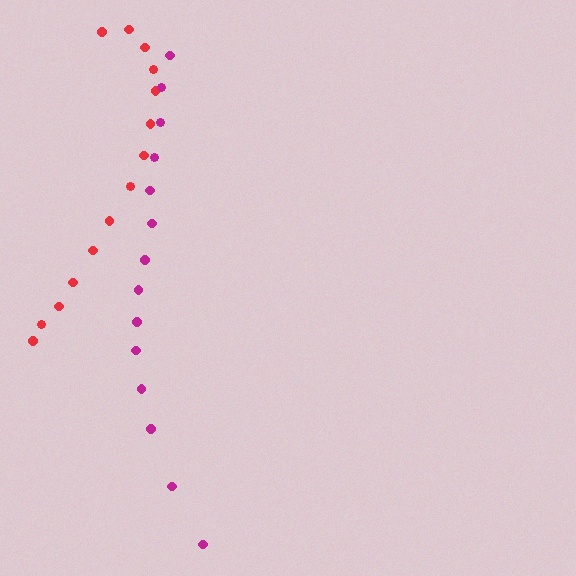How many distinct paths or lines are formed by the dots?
There are 2 distinct paths.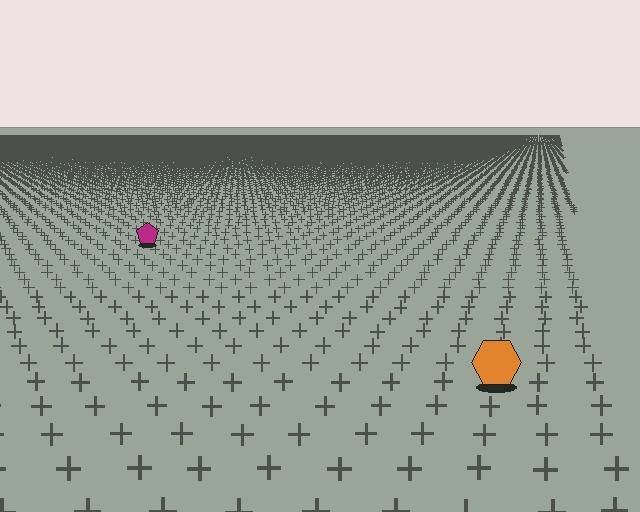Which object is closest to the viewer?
The orange hexagon is closest. The texture marks near it are larger and more spread out.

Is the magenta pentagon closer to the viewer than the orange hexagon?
No. The orange hexagon is closer — you can tell from the texture gradient: the ground texture is coarser near it.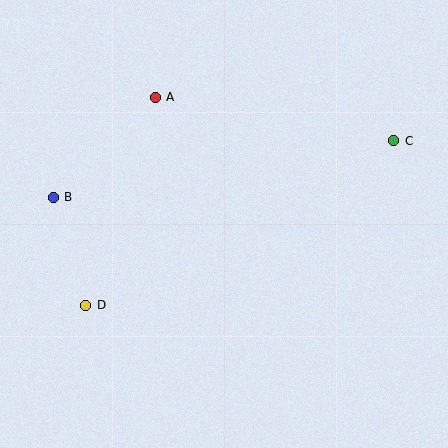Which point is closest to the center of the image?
Point A at (155, 97) is closest to the center.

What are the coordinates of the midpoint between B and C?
The midpoint between B and C is at (224, 169).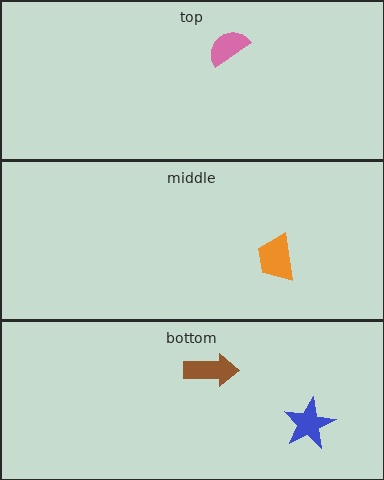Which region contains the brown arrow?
The bottom region.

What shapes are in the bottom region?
The brown arrow, the blue star.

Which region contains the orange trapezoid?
The middle region.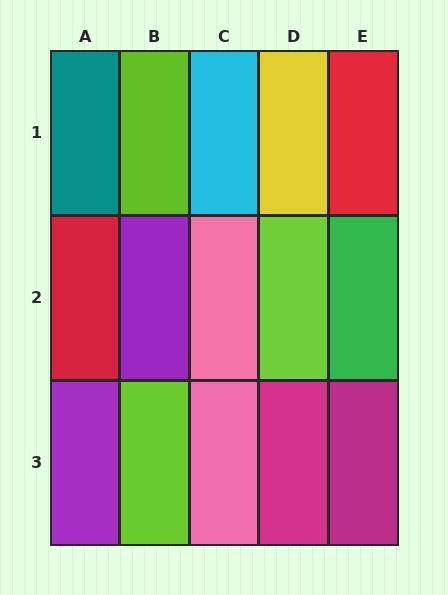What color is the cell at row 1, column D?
Yellow.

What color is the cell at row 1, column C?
Cyan.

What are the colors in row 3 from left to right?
Purple, lime, pink, magenta, magenta.